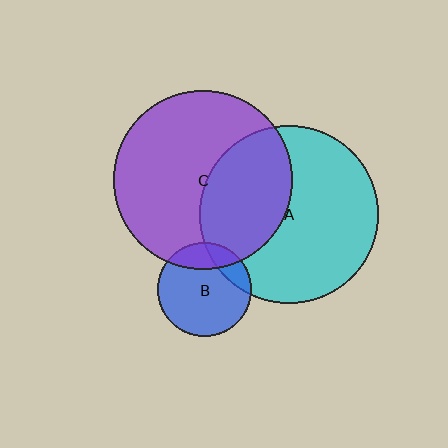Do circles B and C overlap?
Yes.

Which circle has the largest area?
Circle C (purple).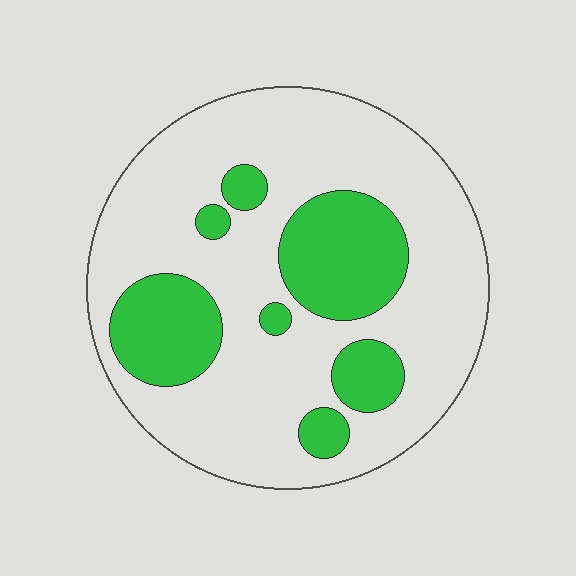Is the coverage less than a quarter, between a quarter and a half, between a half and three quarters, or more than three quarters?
Between a quarter and a half.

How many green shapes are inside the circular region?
7.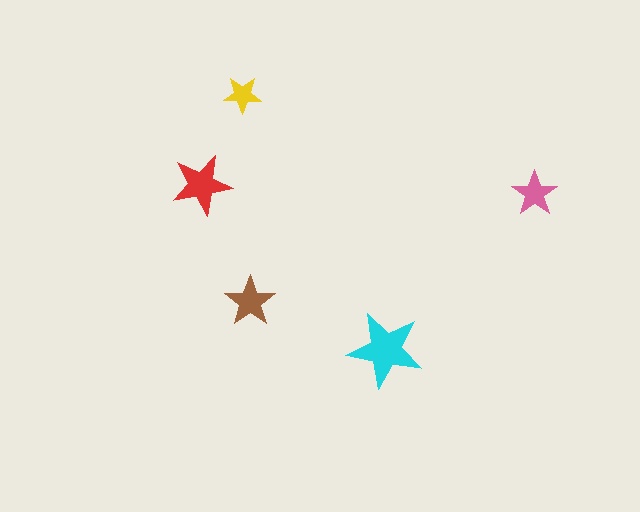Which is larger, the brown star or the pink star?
The brown one.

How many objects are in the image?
There are 5 objects in the image.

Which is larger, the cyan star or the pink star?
The cyan one.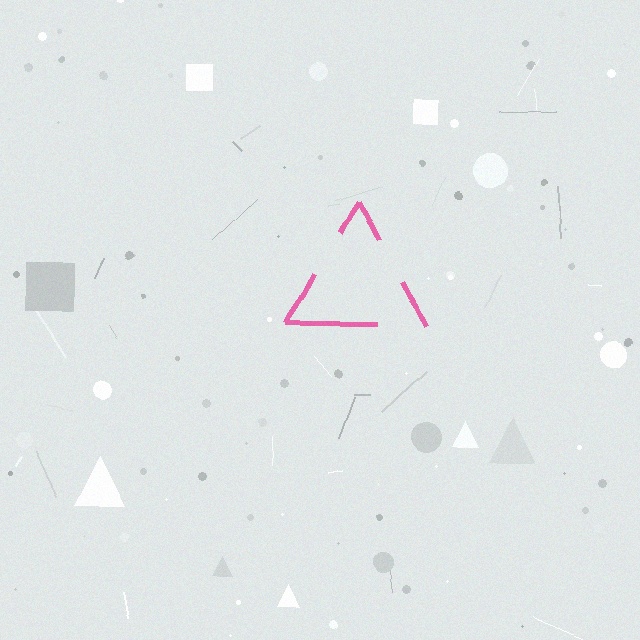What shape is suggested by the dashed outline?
The dashed outline suggests a triangle.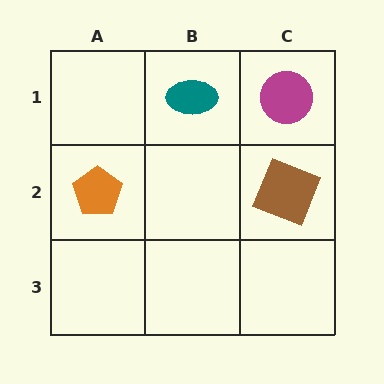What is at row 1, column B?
A teal ellipse.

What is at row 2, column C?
A brown square.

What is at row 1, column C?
A magenta circle.